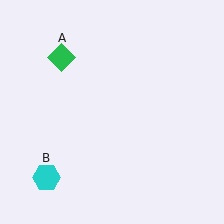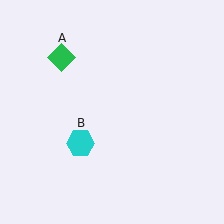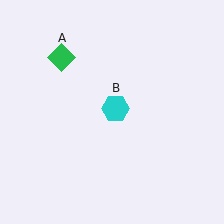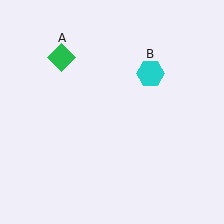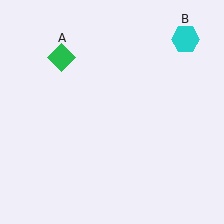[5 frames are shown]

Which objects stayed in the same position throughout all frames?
Green diamond (object A) remained stationary.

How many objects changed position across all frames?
1 object changed position: cyan hexagon (object B).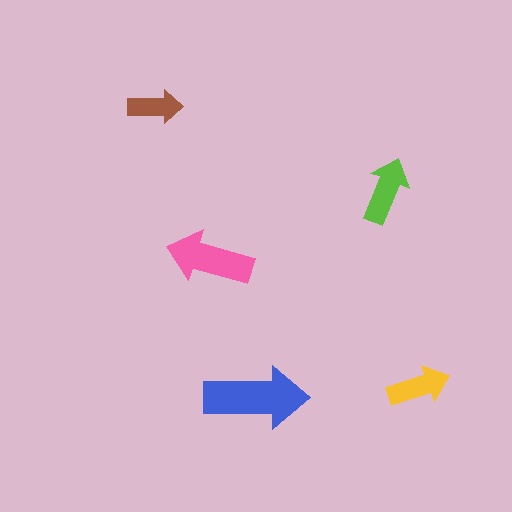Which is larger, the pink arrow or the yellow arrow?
The pink one.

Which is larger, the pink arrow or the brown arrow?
The pink one.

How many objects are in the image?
There are 5 objects in the image.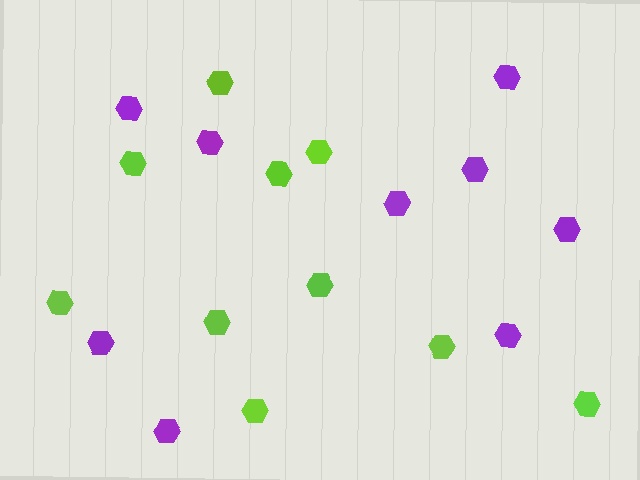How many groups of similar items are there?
There are 2 groups: one group of purple hexagons (9) and one group of lime hexagons (10).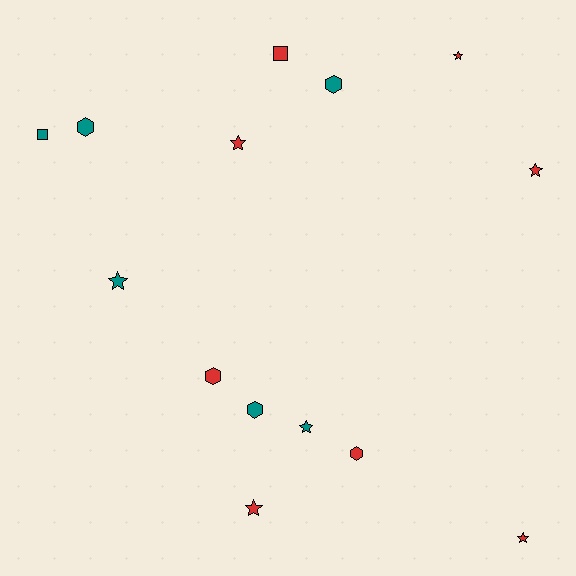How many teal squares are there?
There is 1 teal square.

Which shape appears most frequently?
Star, with 7 objects.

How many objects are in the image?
There are 14 objects.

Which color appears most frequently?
Red, with 8 objects.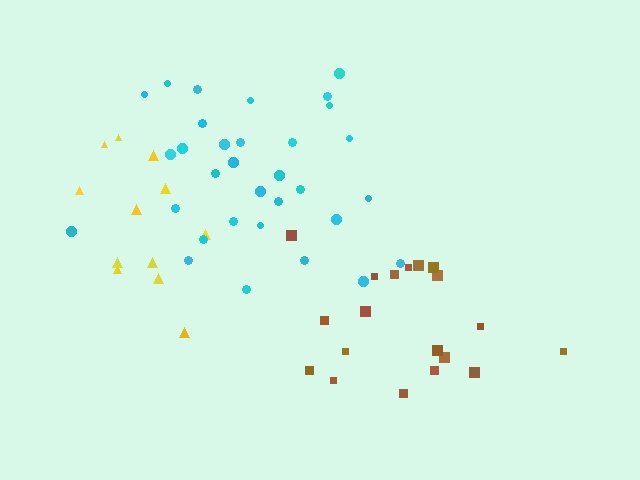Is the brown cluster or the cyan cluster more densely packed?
Cyan.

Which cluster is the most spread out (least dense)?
Yellow.